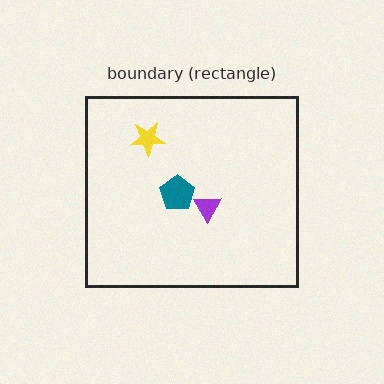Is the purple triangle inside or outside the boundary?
Inside.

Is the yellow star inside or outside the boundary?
Inside.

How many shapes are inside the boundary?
3 inside, 0 outside.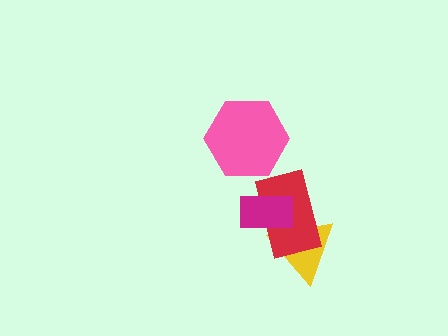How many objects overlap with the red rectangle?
2 objects overlap with the red rectangle.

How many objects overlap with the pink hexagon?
0 objects overlap with the pink hexagon.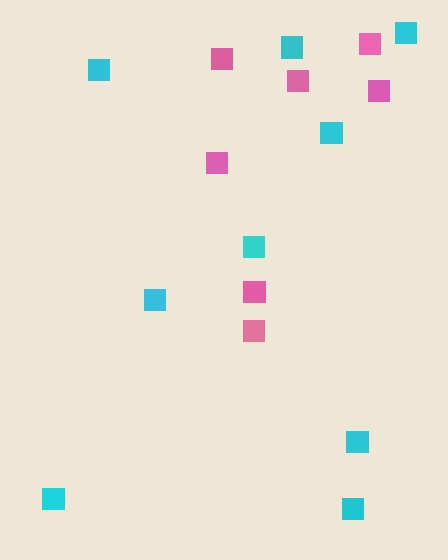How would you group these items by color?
There are 2 groups: one group of cyan squares (9) and one group of pink squares (7).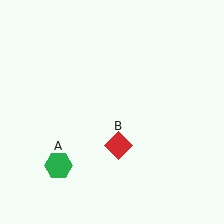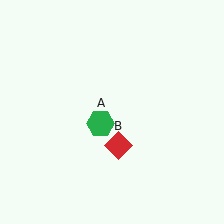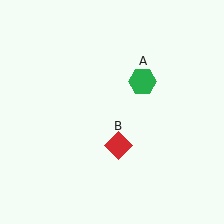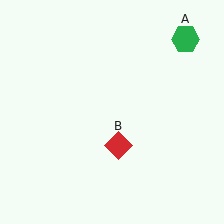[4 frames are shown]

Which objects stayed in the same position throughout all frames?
Red diamond (object B) remained stationary.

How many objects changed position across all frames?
1 object changed position: green hexagon (object A).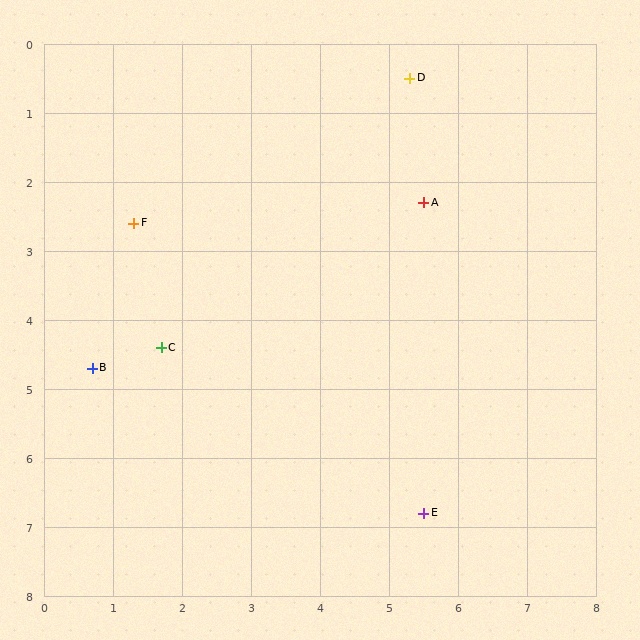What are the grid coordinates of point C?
Point C is at approximately (1.7, 4.4).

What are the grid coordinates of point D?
Point D is at approximately (5.3, 0.5).